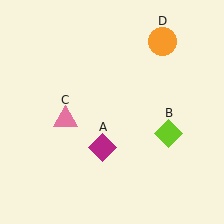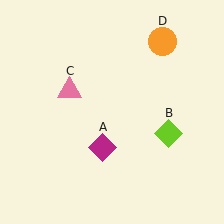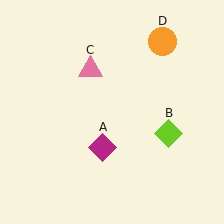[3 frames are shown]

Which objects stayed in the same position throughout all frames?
Magenta diamond (object A) and lime diamond (object B) and orange circle (object D) remained stationary.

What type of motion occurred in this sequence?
The pink triangle (object C) rotated clockwise around the center of the scene.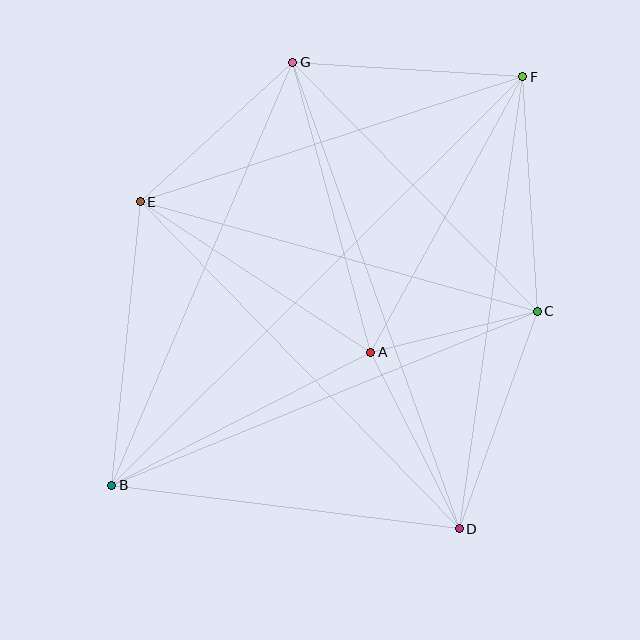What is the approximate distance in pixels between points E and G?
The distance between E and G is approximately 206 pixels.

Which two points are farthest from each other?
Points B and F are farthest from each other.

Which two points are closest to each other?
Points A and C are closest to each other.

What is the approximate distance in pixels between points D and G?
The distance between D and G is approximately 496 pixels.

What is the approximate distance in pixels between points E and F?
The distance between E and F is approximately 402 pixels.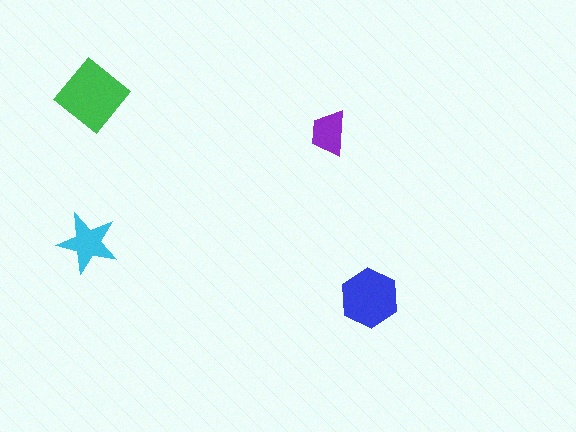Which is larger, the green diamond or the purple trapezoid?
The green diamond.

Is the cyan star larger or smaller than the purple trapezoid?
Larger.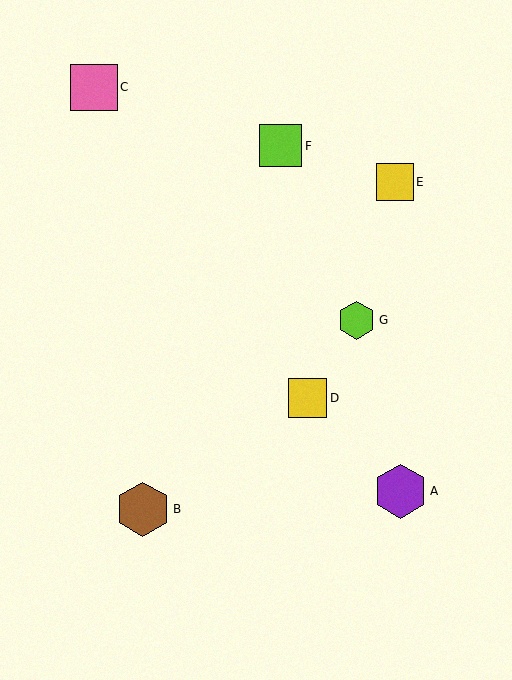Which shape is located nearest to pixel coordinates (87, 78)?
The pink square (labeled C) at (94, 87) is nearest to that location.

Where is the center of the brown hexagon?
The center of the brown hexagon is at (143, 509).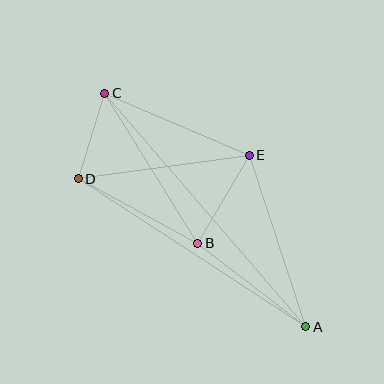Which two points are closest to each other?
Points C and D are closest to each other.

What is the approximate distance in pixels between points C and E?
The distance between C and E is approximately 157 pixels.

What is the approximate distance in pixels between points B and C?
The distance between B and C is approximately 176 pixels.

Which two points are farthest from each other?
Points A and C are farthest from each other.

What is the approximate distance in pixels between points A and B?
The distance between A and B is approximately 137 pixels.